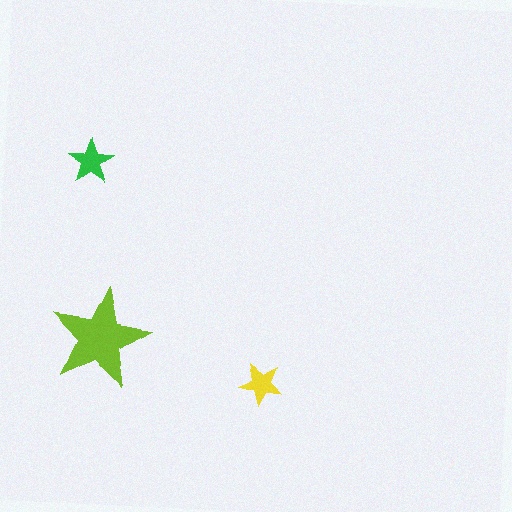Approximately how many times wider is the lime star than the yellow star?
About 2.5 times wider.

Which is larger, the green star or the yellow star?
The green one.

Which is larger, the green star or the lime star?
The lime one.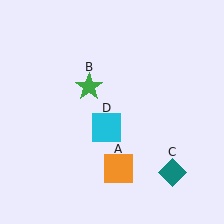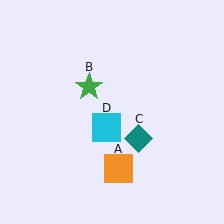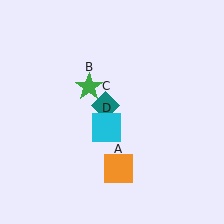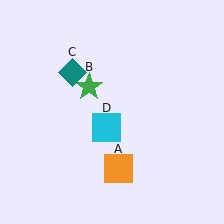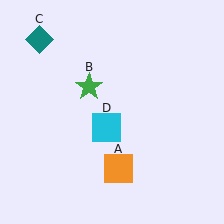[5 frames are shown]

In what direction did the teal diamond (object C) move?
The teal diamond (object C) moved up and to the left.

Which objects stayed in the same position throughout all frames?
Orange square (object A) and green star (object B) and cyan square (object D) remained stationary.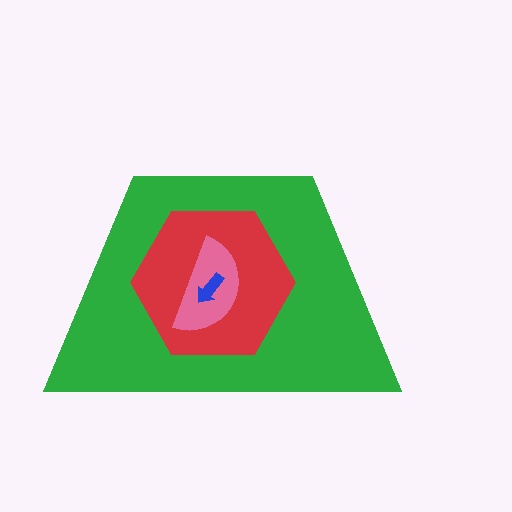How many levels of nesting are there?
4.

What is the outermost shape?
The green trapezoid.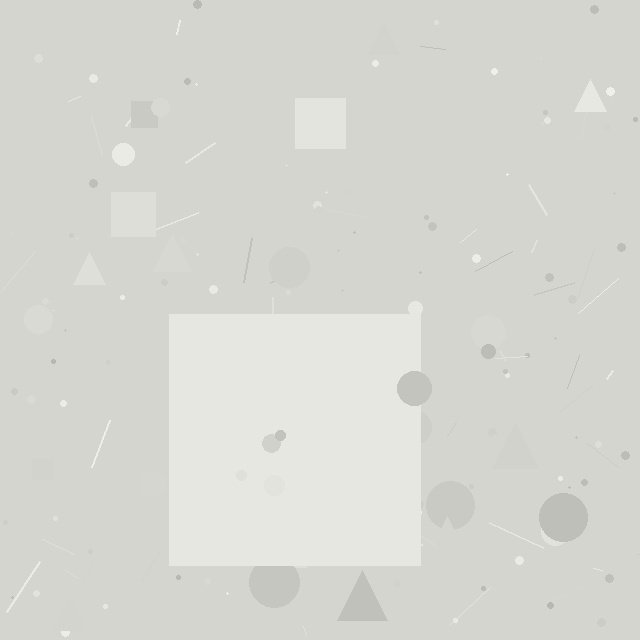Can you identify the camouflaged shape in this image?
The camouflaged shape is a square.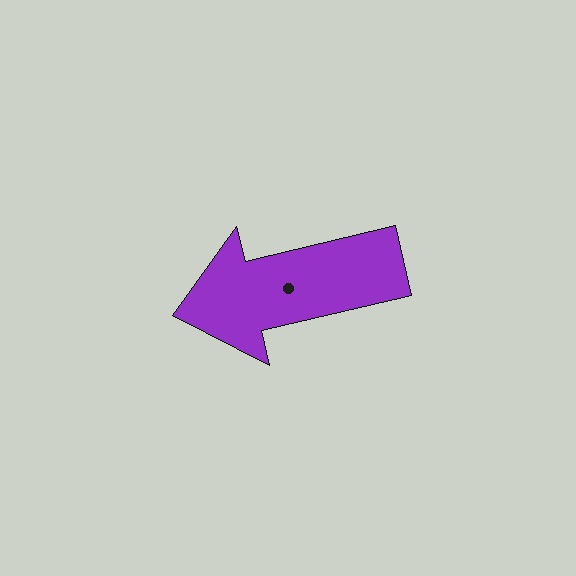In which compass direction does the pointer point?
West.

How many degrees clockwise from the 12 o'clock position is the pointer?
Approximately 257 degrees.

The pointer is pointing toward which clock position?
Roughly 9 o'clock.